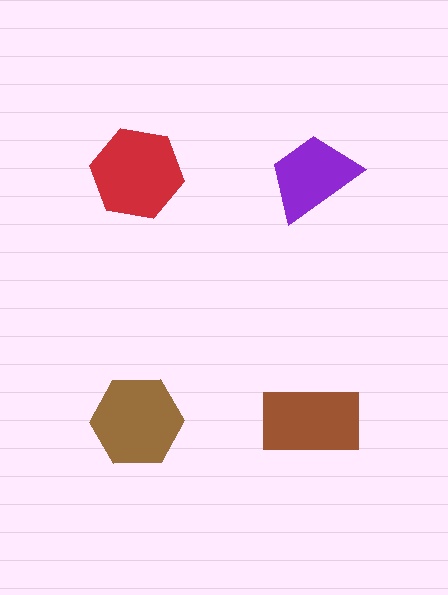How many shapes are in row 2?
2 shapes.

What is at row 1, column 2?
A purple trapezoid.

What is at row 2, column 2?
A brown rectangle.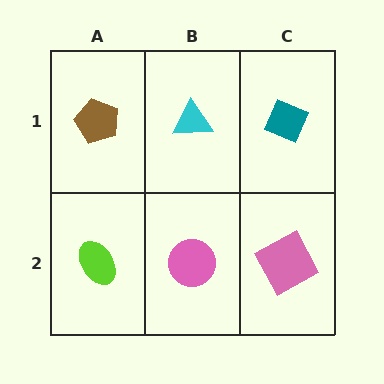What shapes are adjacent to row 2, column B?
A cyan triangle (row 1, column B), a lime ellipse (row 2, column A), a pink square (row 2, column C).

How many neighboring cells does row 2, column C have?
2.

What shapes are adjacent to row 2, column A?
A brown pentagon (row 1, column A), a pink circle (row 2, column B).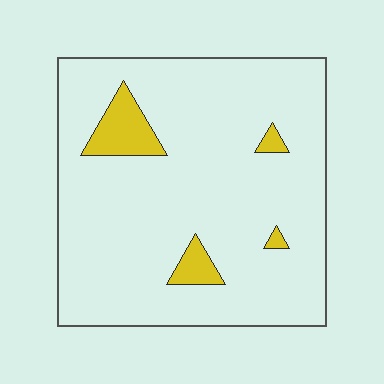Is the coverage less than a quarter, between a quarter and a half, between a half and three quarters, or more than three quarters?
Less than a quarter.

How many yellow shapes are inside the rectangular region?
4.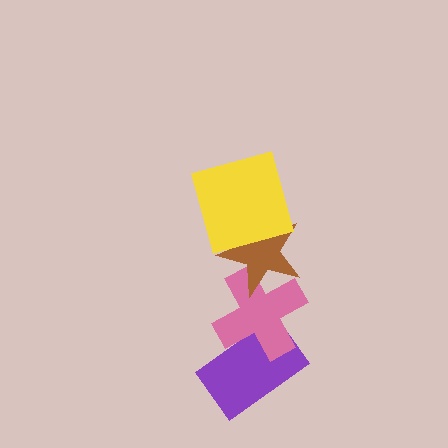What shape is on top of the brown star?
The yellow square is on top of the brown star.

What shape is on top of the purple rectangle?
The pink cross is on top of the purple rectangle.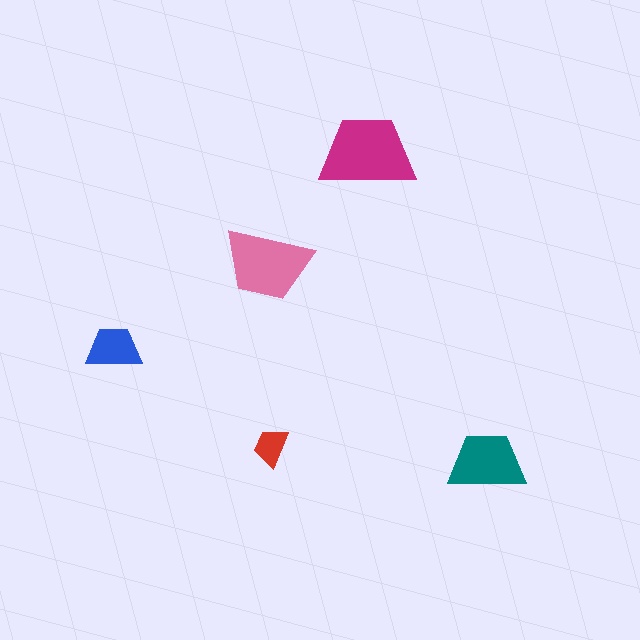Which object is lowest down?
The teal trapezoid is bottommost.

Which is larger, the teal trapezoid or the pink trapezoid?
The pink one.